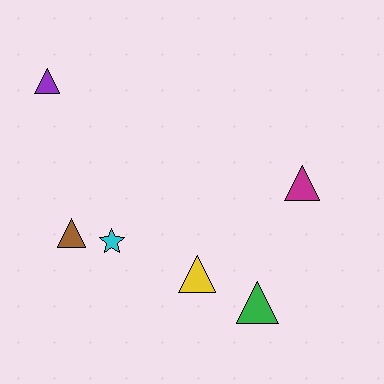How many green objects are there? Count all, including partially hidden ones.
There is 1 green object.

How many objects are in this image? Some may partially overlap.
There are 6 objects.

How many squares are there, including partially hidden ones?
There are no squares.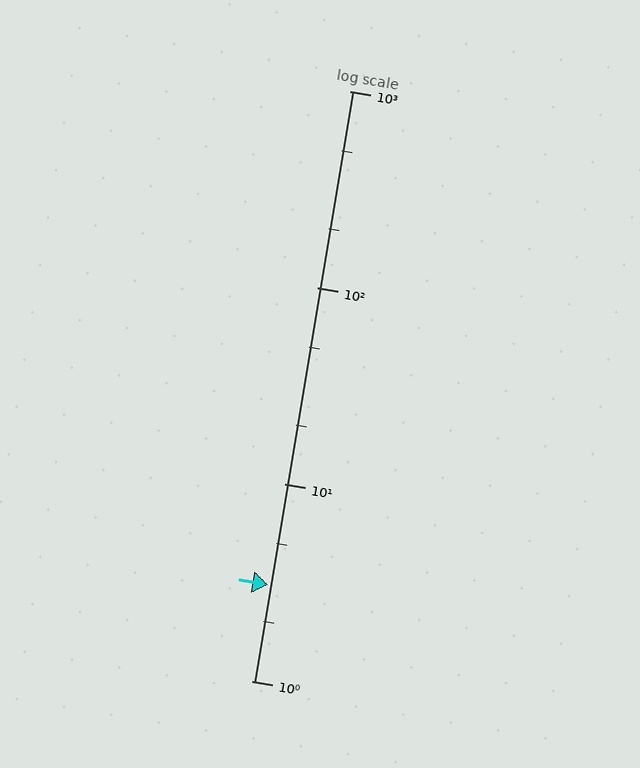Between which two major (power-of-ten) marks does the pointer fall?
The pointer is between 1 and 10.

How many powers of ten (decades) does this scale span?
The scale spans 3 decades, from 1 to 1000.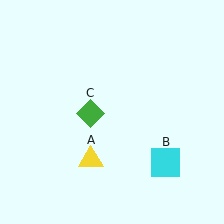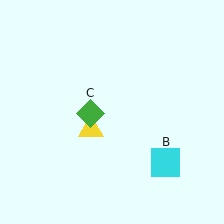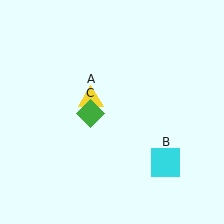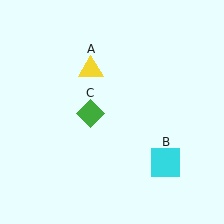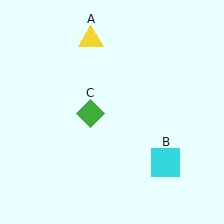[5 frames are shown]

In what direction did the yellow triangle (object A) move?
The yellow triangle (object A) moved up.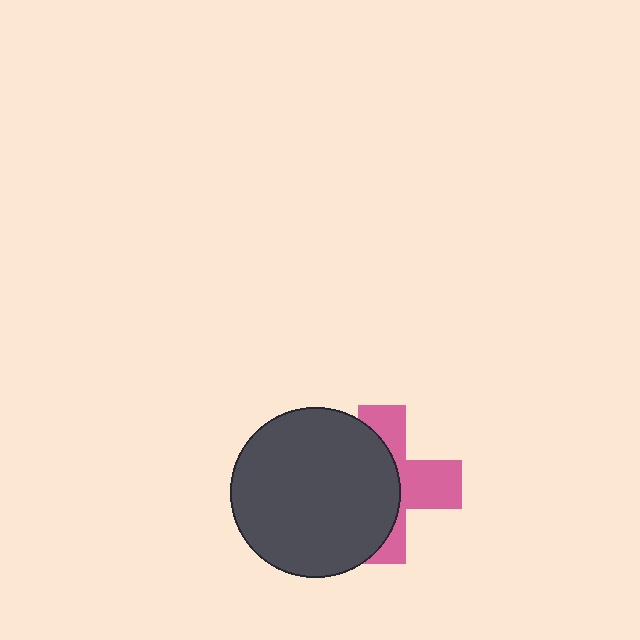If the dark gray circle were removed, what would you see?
You would see the complete pink cross.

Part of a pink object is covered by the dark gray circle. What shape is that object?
It is a cross.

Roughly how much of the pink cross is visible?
A small part of it is visible (roughly 44%).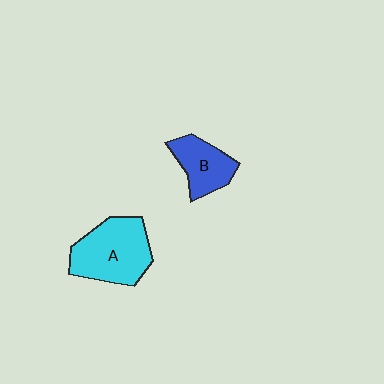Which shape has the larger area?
Shape A (cyan).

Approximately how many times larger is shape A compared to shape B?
Approximately 1.7 times.